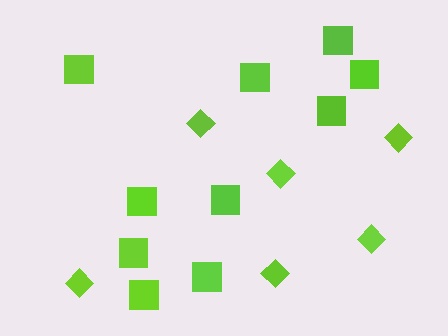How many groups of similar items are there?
There are 2 groups: one group of diamonds (6) and one group of squares (10).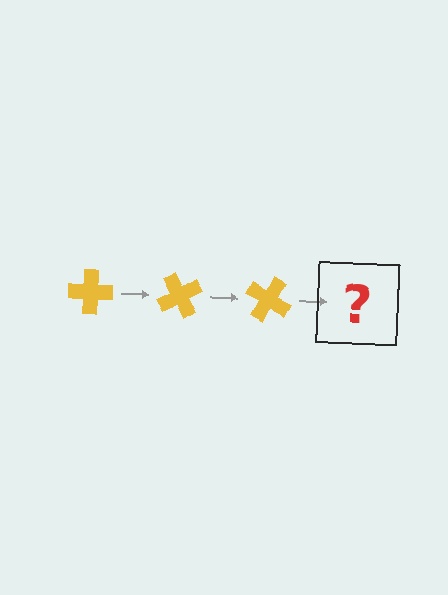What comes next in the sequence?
The next element should be a yellow cross rotated 180 degrees.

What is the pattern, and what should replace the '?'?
The pattern is that the cross rotates 60 degrees each step. The '?' should be a yellow cross rotated 180 degrees.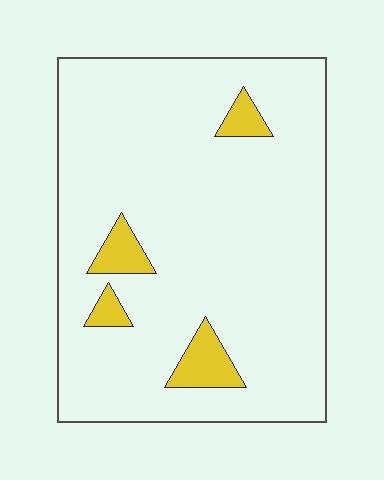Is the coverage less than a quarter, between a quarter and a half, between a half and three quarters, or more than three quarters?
Less than a quarter.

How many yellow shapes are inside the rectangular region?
4.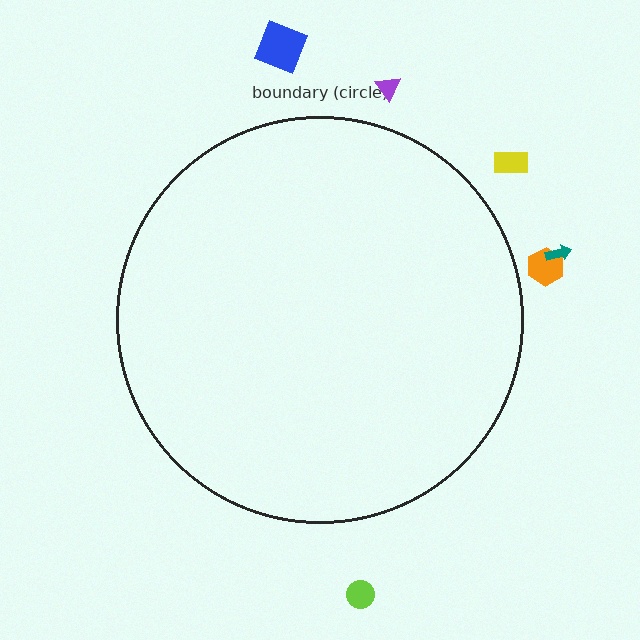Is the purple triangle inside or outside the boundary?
Outside.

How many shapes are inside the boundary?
0 inside, 6 outside.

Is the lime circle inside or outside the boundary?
Outside.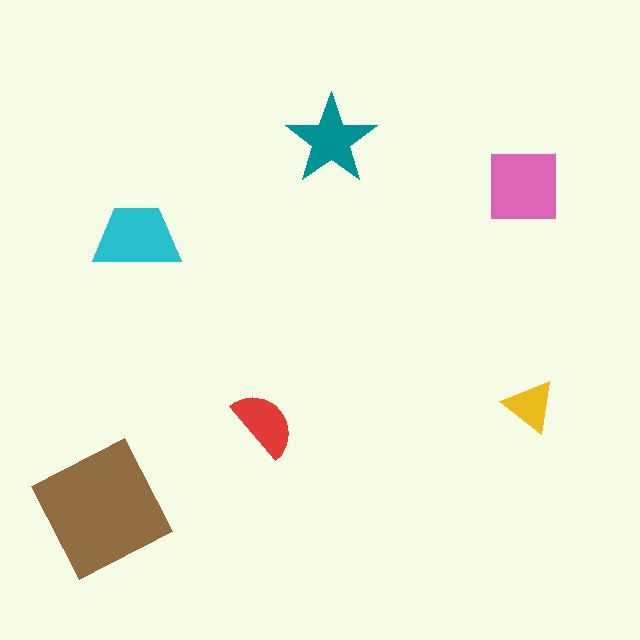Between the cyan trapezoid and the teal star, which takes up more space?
The cyan trapezoid.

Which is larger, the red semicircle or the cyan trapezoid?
The cyan trapezoid.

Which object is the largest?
The brown square.